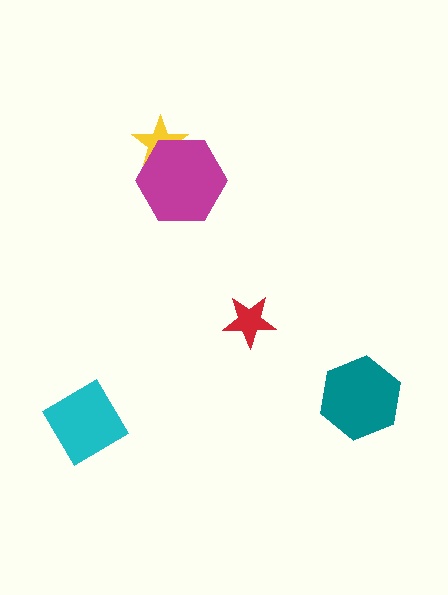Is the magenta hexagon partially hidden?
No, no other shape covers it.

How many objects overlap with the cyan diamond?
0 objects overlap with the cyan diamond.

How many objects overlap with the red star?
0 objects overlap with the red star.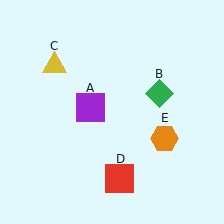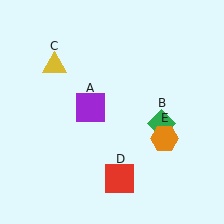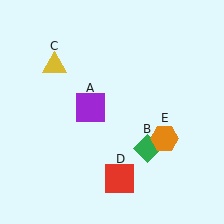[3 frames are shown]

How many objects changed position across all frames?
1 object changed position: green diamond (object B).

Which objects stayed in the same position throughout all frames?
Purple square (object A) and yellow triangle (object C) and red square (object D) and orange hexagon (object E) remained stationary.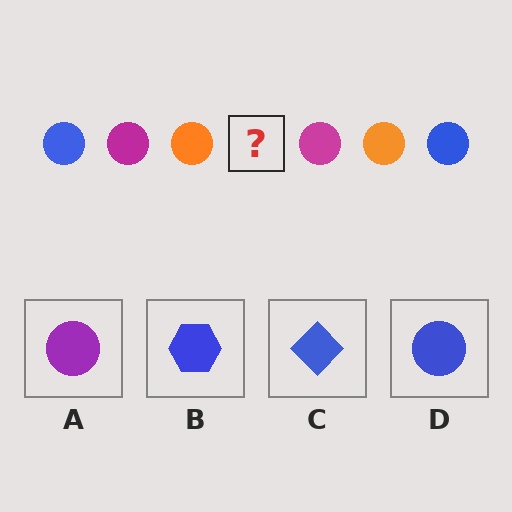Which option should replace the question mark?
Option D.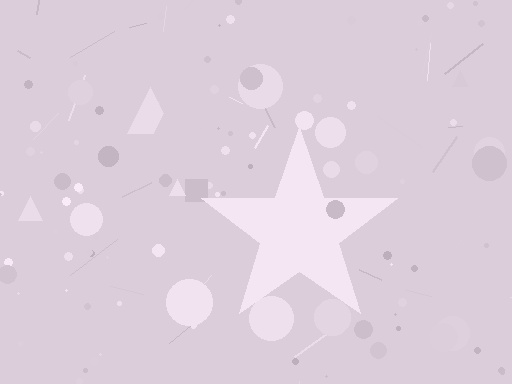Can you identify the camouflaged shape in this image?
The camouflaged shape is a star.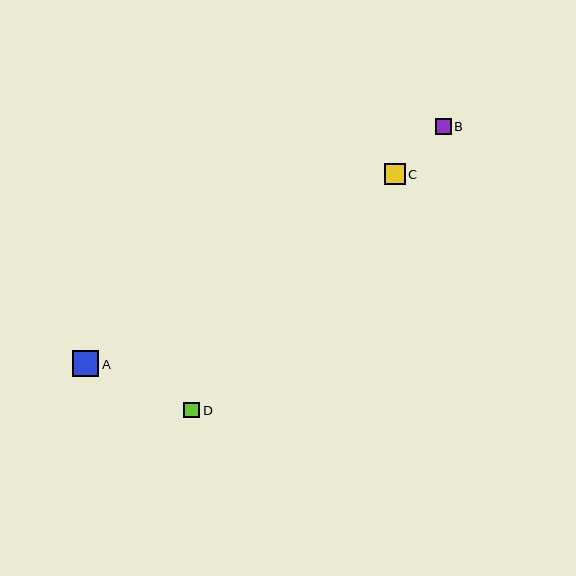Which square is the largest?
Square A is the largest with a size of approximately 26 pixels.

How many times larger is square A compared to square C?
Square A is approximately 1.3 times the size of square C.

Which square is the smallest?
Square D is the smallest with a size of approximately 16 pixels.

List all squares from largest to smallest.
From largest to smallest: A, C, B, D.